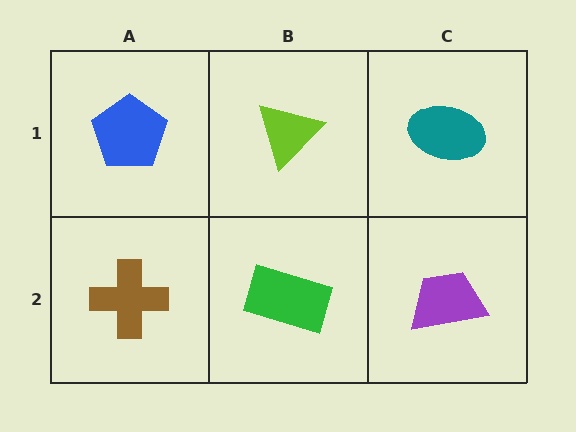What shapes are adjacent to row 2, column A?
A blue pentagon (row 1, column A), a green rectangle (row 2, column B).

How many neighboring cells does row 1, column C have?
2.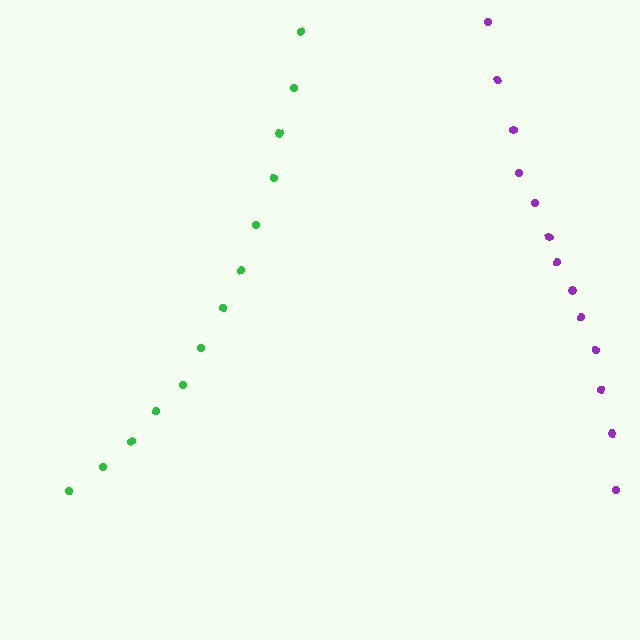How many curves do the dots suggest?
There are 2 distinct paths.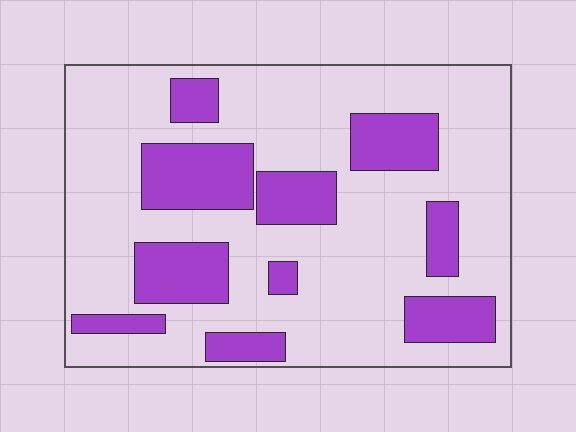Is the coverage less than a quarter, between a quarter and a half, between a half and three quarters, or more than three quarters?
Between a quarter and a half.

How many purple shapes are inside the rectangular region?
10.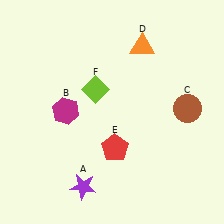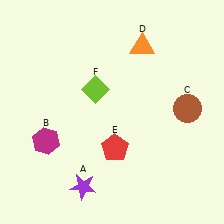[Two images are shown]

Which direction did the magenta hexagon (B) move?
The magenta hexagon (B) moved down.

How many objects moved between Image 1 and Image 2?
1 object moved between the two images.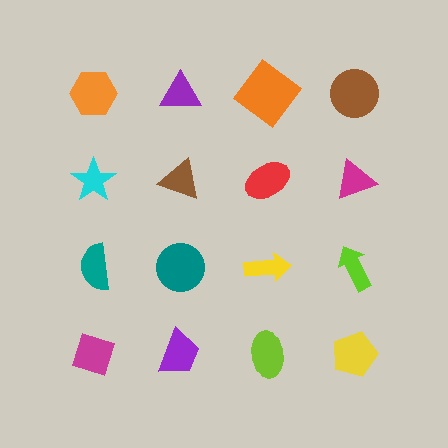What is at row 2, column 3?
A red ellipse.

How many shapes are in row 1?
4 shapes.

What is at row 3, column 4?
A lime arrow.